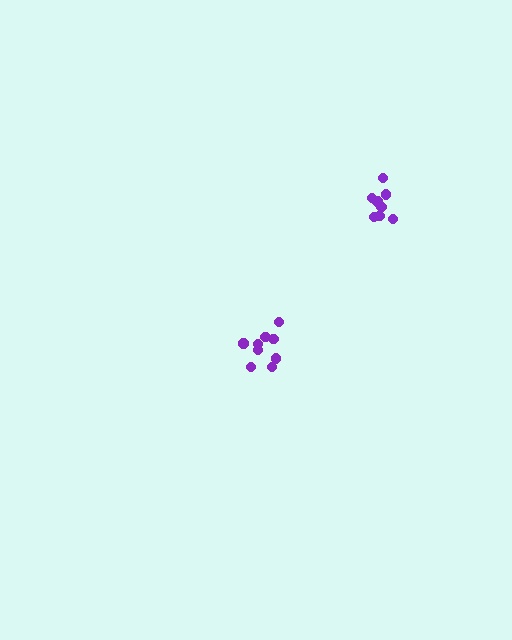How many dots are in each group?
Group 1: 9 dots, Group 2: 8 dots (17 total).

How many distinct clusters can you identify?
There are 2 distinct clusters.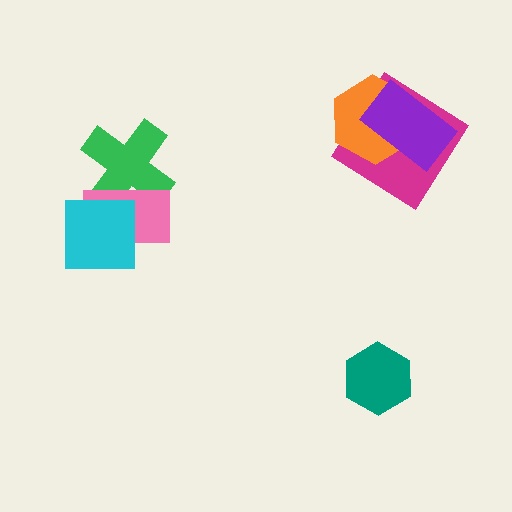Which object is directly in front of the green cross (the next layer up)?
The pink rectangle is directly in front of the green cross.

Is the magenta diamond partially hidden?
Yes, it is partially covered by another shape.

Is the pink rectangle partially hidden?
Yes, it is partially covered by another shape.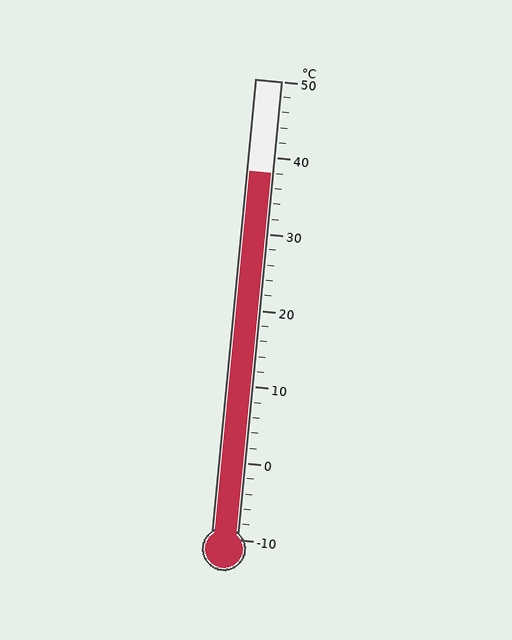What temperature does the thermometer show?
The thermometer shows approximately 38°C.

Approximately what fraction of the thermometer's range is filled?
The thermometer is filled to approximately 80% of its range.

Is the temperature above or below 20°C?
The temperature is above 20°C.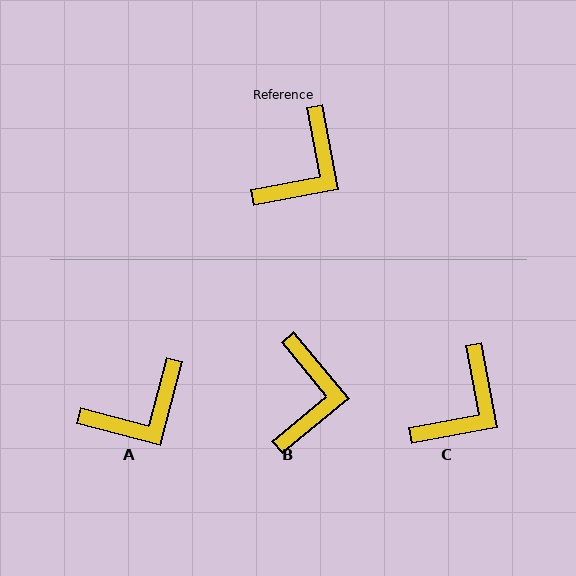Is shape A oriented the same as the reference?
No, it is off by about 26 degrees.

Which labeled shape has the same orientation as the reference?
C.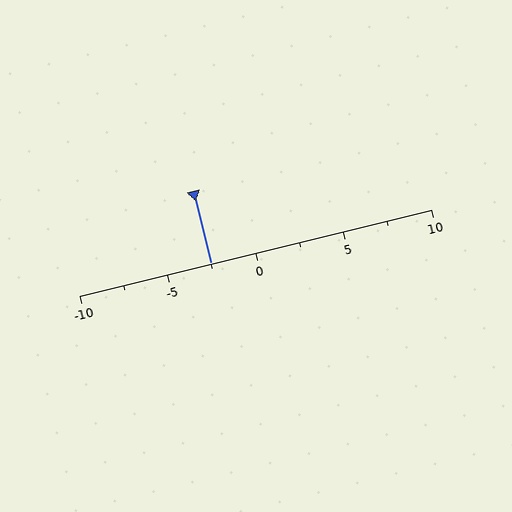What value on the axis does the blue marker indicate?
The marker indicates approximately -2.5.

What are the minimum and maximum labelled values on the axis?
The axis runs from -10 to 10.